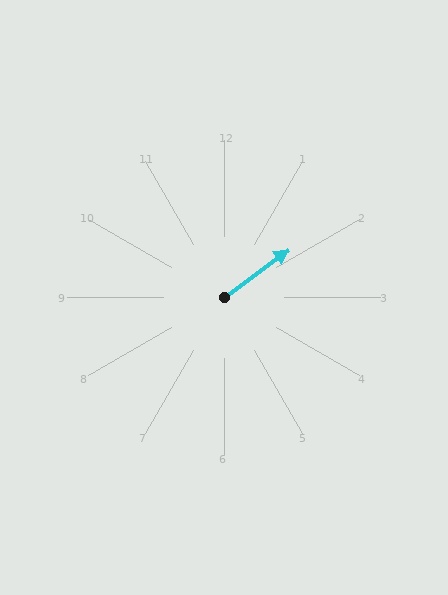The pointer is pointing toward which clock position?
Roughly 2 o'clock.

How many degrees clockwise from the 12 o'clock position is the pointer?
Approximately 54 degrees.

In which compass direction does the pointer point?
Northeast.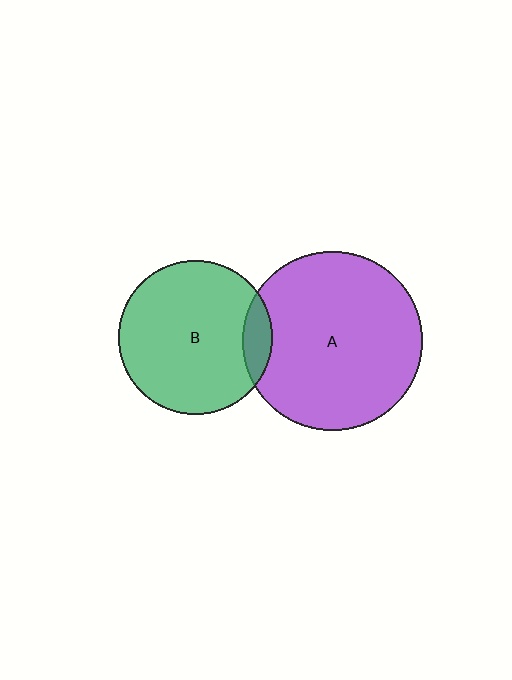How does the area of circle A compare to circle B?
Approximately 1.4 times.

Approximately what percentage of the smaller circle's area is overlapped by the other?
Approximately 10%.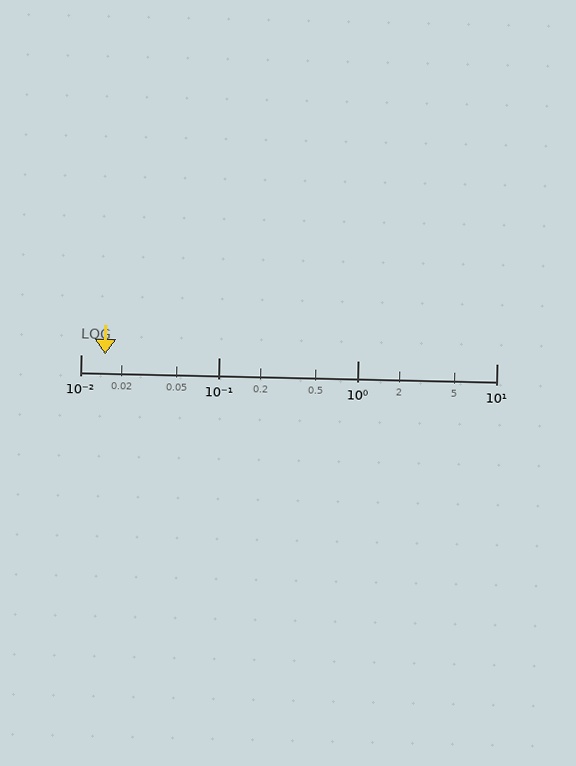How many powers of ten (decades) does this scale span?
The scale spans 3 decades, from 0.01 to 10.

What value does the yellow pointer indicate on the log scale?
The pointer indicates approximately 0.015.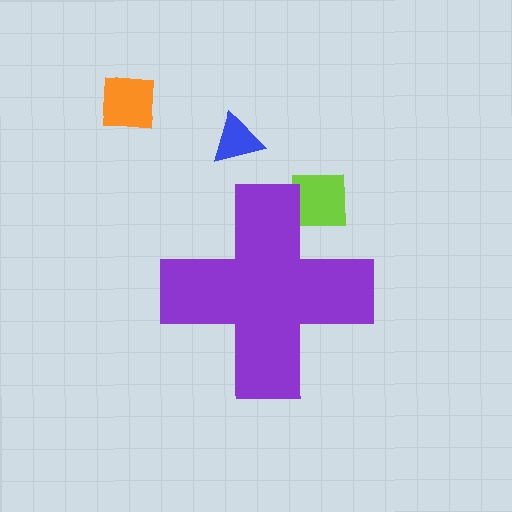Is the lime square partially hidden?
Yes, the lime square is partially hidden behind the purple cross.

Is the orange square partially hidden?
No, the orange square is fully visible.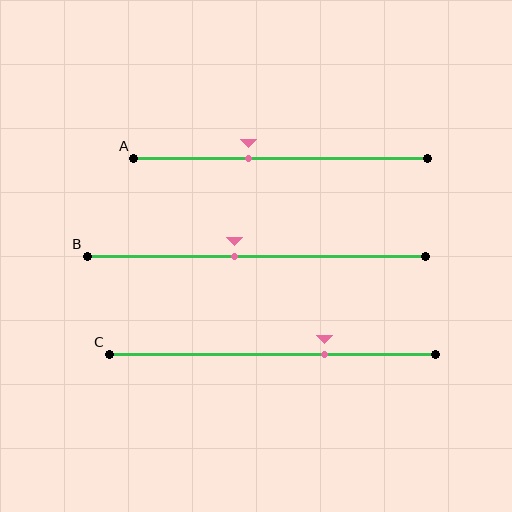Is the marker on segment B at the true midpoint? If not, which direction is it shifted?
No, the marker on segment B is shifted to the left by about 6% of the segment length.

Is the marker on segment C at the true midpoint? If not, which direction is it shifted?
No, the marker on segment C is shifted to the right by about 16% of the segment length.